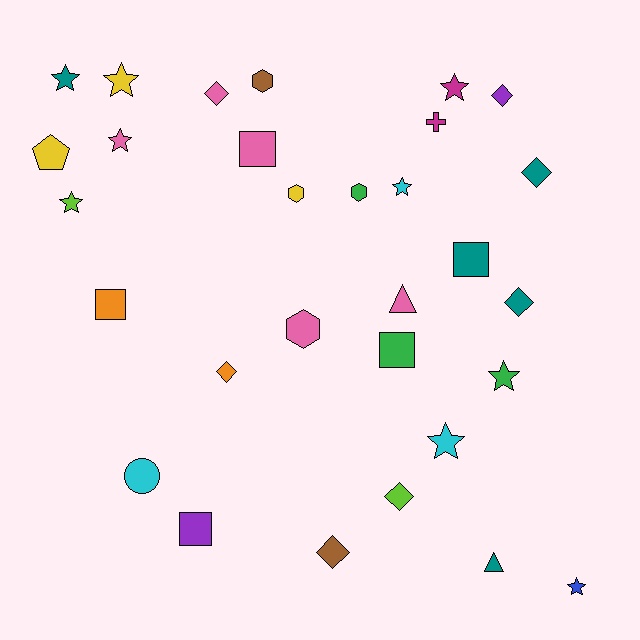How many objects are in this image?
There are 30 objects.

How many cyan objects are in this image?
There are 3 cyan objects.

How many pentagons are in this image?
There is 1 pentagon.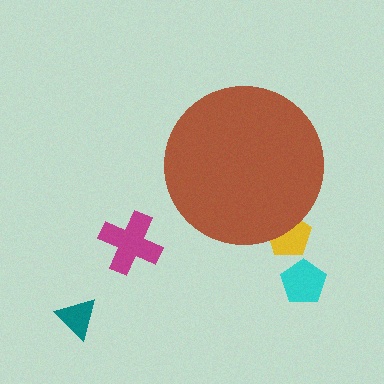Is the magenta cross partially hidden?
No, the magenta cross is fully visible.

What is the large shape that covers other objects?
A brown circle.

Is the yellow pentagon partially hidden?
Yes, the yellow pentagon is partially hidden behind the brown circle.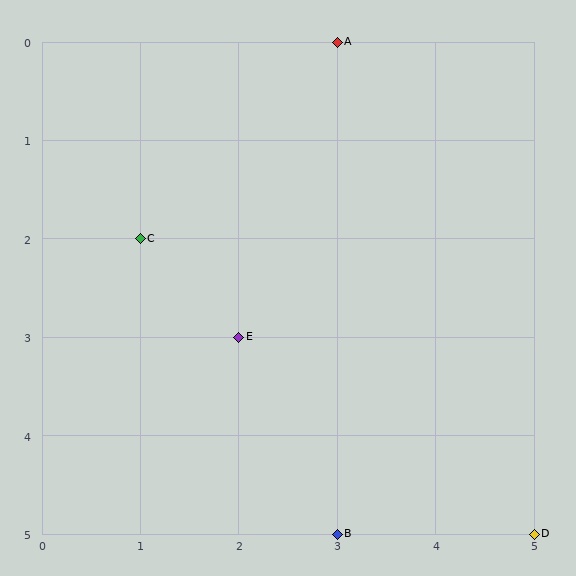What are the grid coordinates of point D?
Point D is at grid coordinates (5, 5).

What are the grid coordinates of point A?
Point A is at grid coordinates (3, 0).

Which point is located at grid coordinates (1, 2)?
Point C is at (1, 2).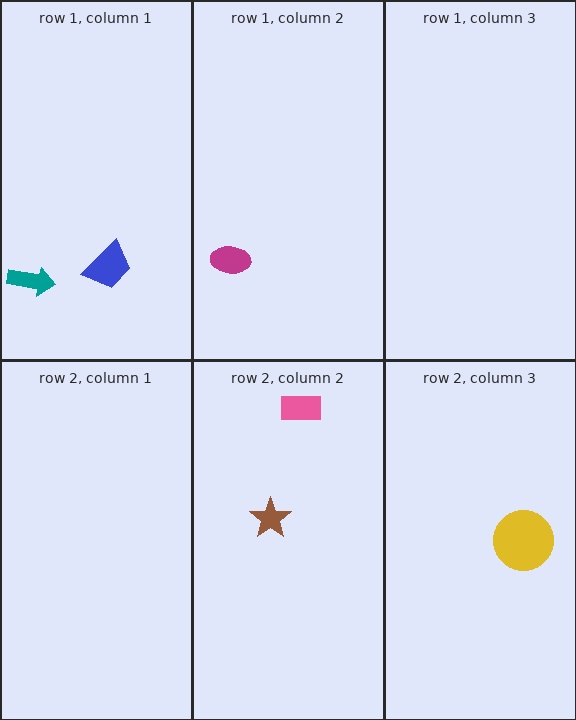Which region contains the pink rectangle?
The row 2, column 2 region.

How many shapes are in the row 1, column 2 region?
1.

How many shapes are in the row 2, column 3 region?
1.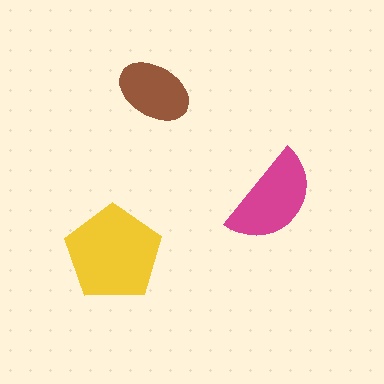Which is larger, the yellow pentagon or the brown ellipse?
The yellow pentagon.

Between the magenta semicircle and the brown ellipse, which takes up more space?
The magenta semicircle.